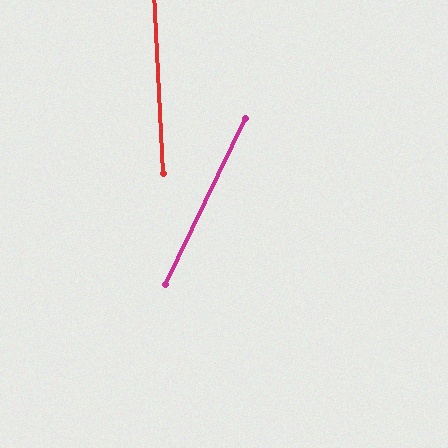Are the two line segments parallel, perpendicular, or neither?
Neither parallel nor perpendicular — they differ by about 29°.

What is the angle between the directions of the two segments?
Approximately 29 degrees.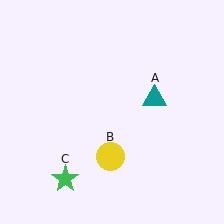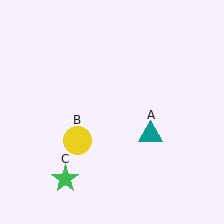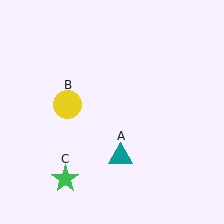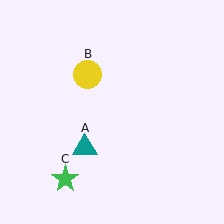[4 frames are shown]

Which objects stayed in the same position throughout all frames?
Green star (object C) remained stationary.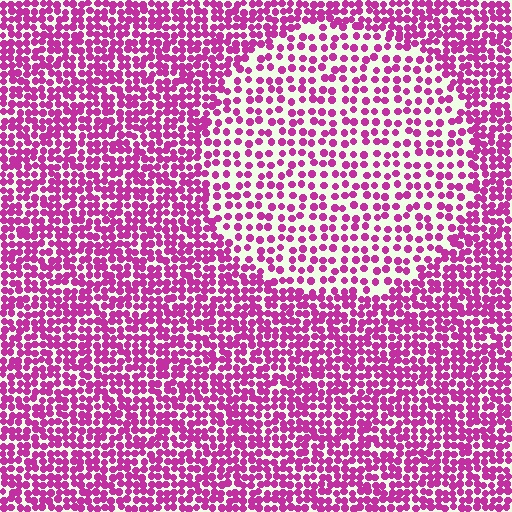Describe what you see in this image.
The image contains small magenta elements arranged at two different densities. A circle-shaped region is visible where the elements are less densely packed than the surrounding area.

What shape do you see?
I see a circle.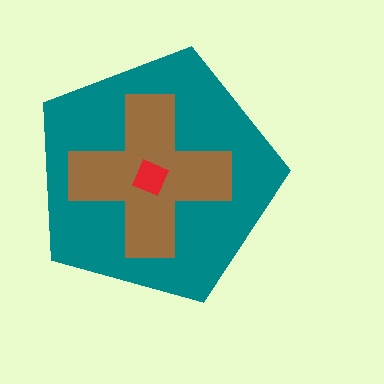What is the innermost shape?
The red square.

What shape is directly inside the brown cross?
The red square.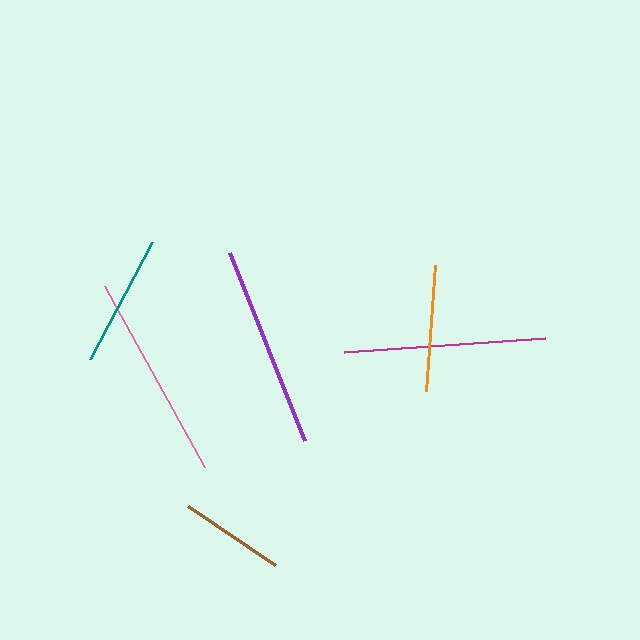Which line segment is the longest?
The pink line is the longest at approximately 207 pixels.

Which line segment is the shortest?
The brown line is the shortest at approximately 104 pixels.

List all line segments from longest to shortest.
From longest to shortest: pink, purple, magenta, teal, orange, brown.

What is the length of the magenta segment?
The magenta segment is approximately 201 pixels long.